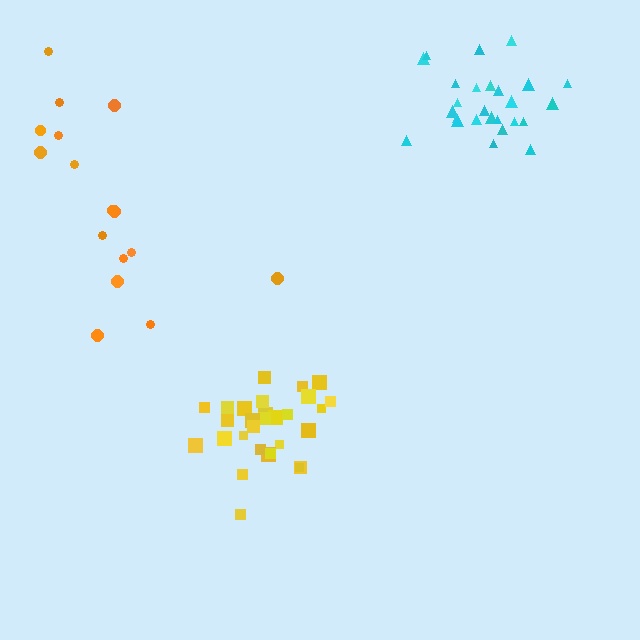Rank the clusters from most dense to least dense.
yellow, cyan, orange.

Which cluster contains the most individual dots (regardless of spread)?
Yellow (29).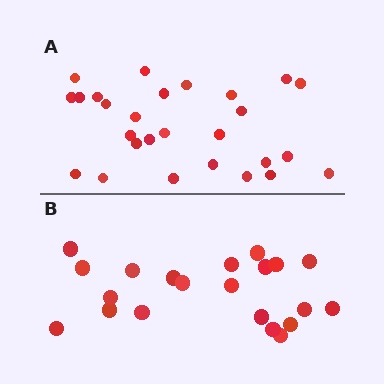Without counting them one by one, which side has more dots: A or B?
Region A (the top region) has more dots.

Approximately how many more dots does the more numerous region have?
Region A has about 6 more dots than region B.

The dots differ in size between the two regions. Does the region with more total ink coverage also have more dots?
No. Region B has more total ink coverage because its dots are larger, but region A actually contains more individual dots. Total area can be misleading — the number of items is what matters here.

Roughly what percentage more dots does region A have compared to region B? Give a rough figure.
About 30% more.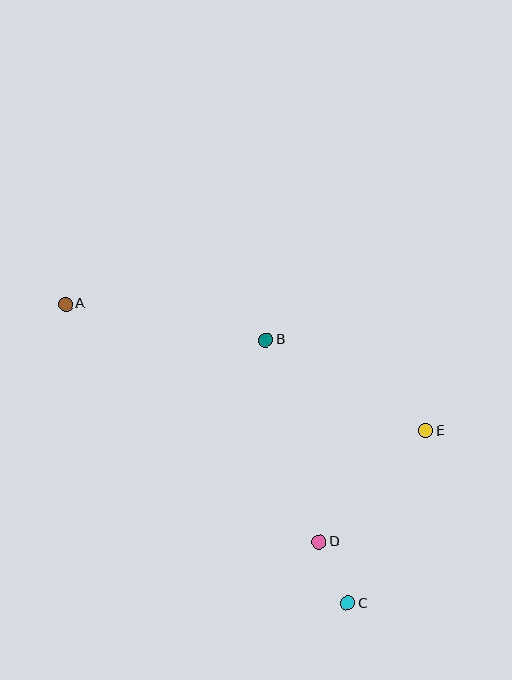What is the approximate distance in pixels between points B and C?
The distance between B and C is approximately 276 pixels.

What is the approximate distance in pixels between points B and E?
The distance between B and E is approximately 184 pixels.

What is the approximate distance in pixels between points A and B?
The distance between A and B is approximately 204 pixels.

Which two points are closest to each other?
Points C and D are closest to each other.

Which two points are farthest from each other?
Points A and C are farthest from each other.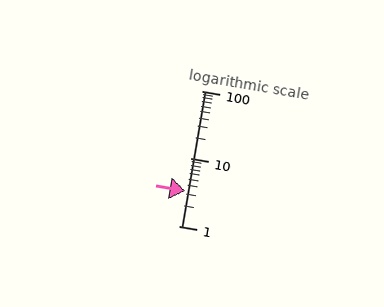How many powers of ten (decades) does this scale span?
The scale spans 2 decades, from 1 to 100.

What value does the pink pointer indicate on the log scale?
The pointer indicates approximately 3.3.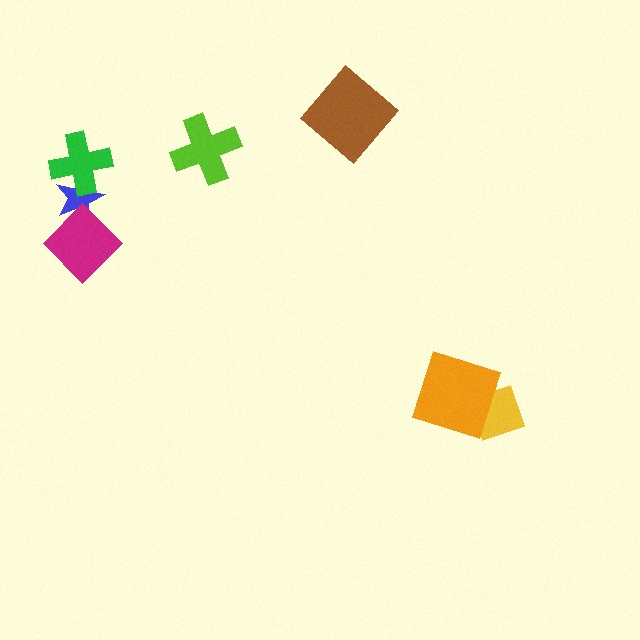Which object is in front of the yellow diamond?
The orange diamond is in front of the yellow diamond.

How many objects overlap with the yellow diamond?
1 object overlaps with the yellow diamond.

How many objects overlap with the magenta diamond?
1 object overlaps with the magenta diamond.